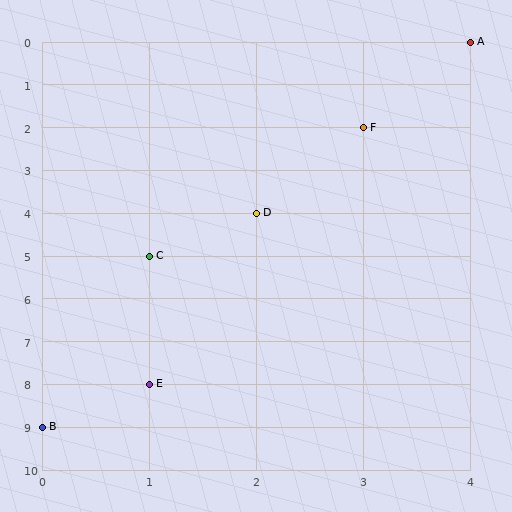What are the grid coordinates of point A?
Point A is at grid coordinates (4, 0).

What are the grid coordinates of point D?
Point D is at grid coordinates (2, 4).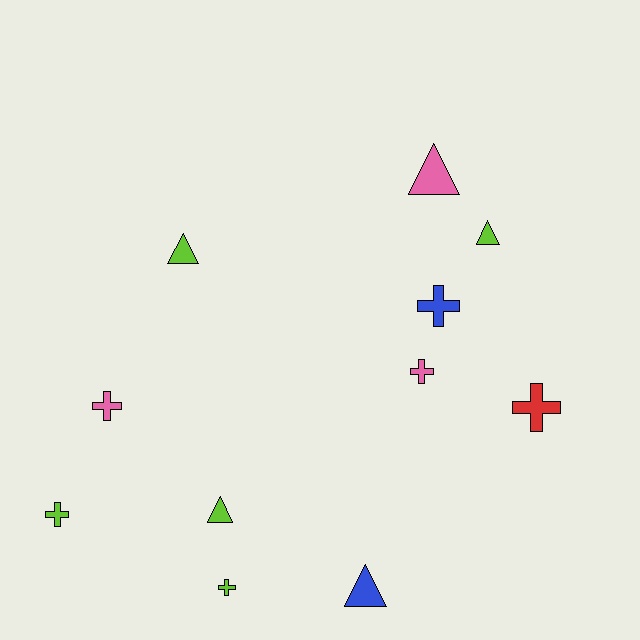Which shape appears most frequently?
Cross, with 6 objects.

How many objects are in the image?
There are 11 objects.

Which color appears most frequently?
Lime, with 5 objects.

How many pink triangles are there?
There is 1 pink triangle.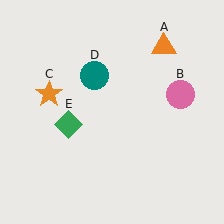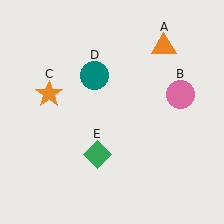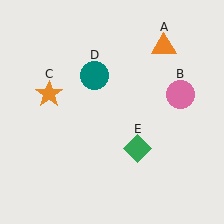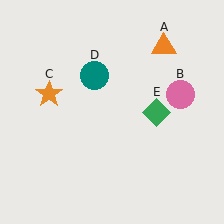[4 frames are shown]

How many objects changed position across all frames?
1 object changed position: green diamond (object E).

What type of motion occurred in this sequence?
The green diamond (object E) rotated counterclockwise around the center of the scene.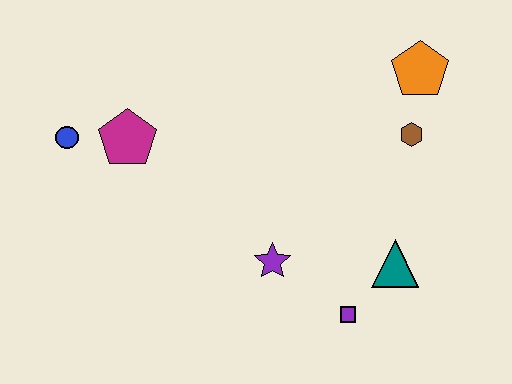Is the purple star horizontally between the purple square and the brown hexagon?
No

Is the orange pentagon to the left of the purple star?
No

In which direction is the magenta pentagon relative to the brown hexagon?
The magenta pentagon is to the left of the brown hexagon.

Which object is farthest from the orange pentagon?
The blue circle is farthest from the orange pentagon.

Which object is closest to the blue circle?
The magenta pentagon is closest to the blue circle.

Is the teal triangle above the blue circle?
No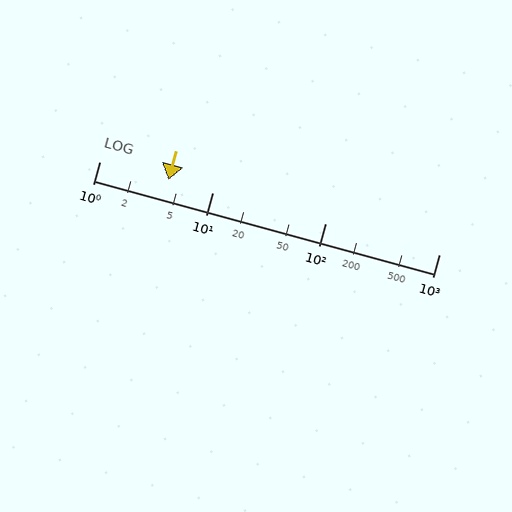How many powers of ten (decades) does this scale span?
The scale spans 3 decades, from 1 to 1000.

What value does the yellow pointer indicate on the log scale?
The pointer indicates approximately 4.1.